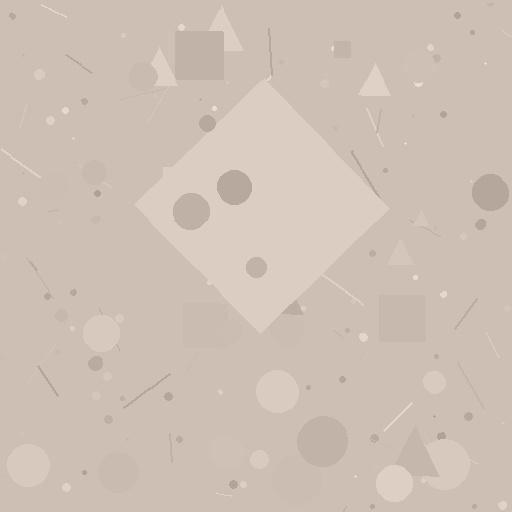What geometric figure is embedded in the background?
A diamond is embedded in the background.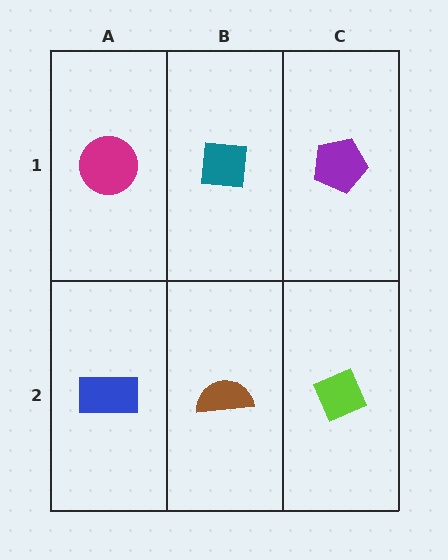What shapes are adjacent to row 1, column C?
A lime diamond (row 2, column C), a teal square (row 1, column B).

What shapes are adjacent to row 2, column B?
A teal square (row 1, column B), a blue rectangle (row 2, column A), a lime diamond (row 2, column C).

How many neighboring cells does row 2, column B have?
3.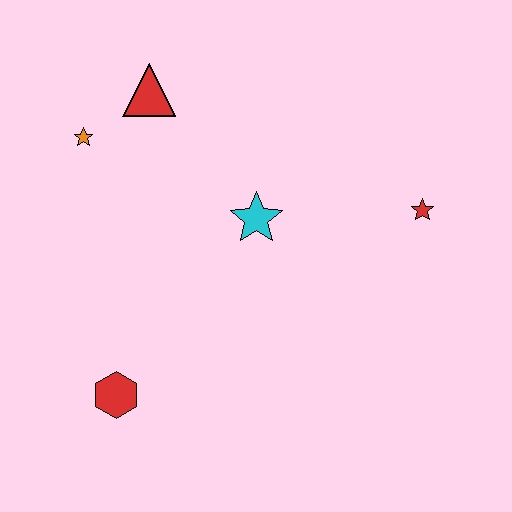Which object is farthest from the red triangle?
The red hexagon is farthest from the red triangle.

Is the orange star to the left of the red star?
Yes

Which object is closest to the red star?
The cyan star is closest to the red star.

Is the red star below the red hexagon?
No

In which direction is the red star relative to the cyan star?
The red star is to the right of the cyan star.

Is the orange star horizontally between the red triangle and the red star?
No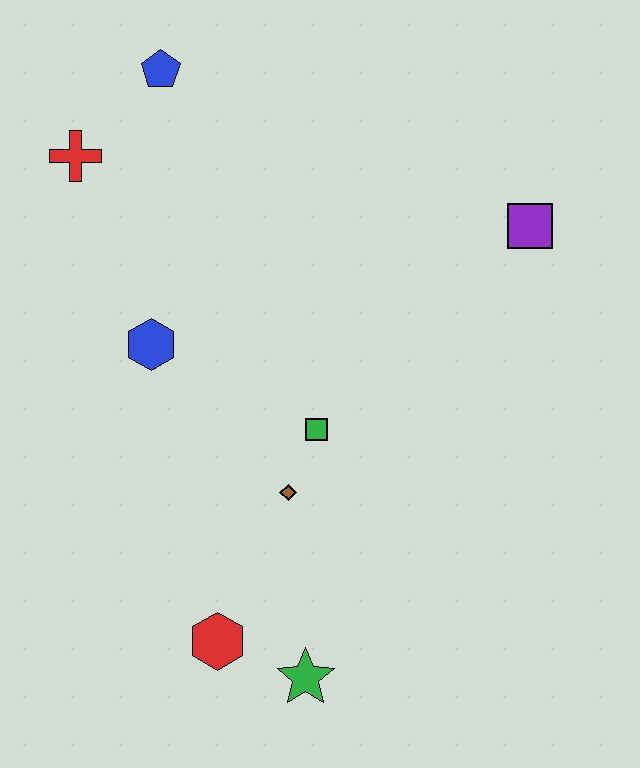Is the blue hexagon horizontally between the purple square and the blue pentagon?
No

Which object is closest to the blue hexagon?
The green square is closest to the blue hexagon.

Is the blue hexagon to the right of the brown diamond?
No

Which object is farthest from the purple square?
The red hexagon is farthest from the purple square.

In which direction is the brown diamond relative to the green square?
The brown diamond is below the green square.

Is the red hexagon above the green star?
Yes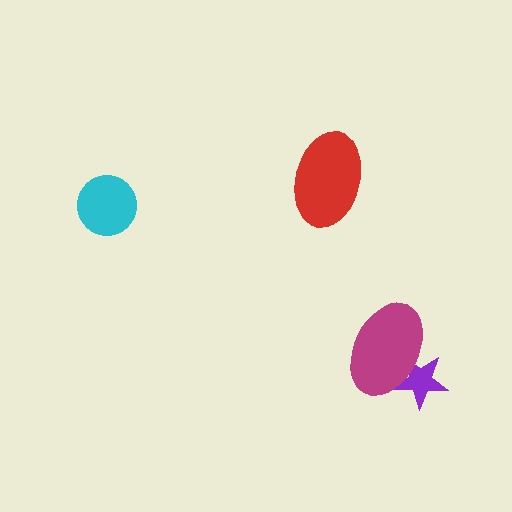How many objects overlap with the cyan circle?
0 objects overlap with the cyan circle.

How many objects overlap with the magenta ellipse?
1 object overlaps with the magenta ellipse.